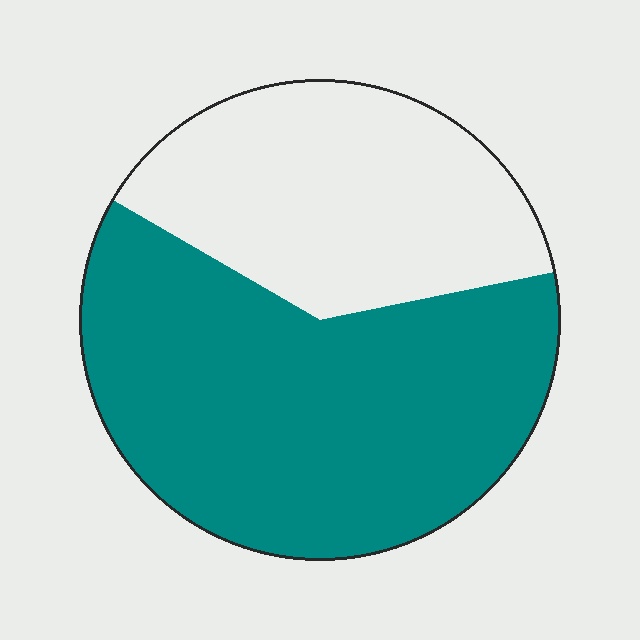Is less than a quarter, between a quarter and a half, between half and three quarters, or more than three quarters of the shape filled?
Between half and three quarters.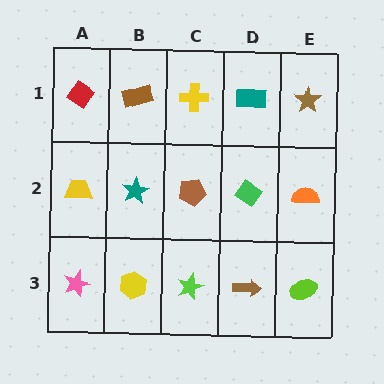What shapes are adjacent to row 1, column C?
A brown pentagon (row 2, column C), a brown rectangle (row 1, column B), a teal rectangle (row 1, column D).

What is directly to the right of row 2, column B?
A brown pentagon.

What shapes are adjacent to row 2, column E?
A brown star (row 1, column E), a lime ellipse (row 3, column E), a green diamond (row 2, column D).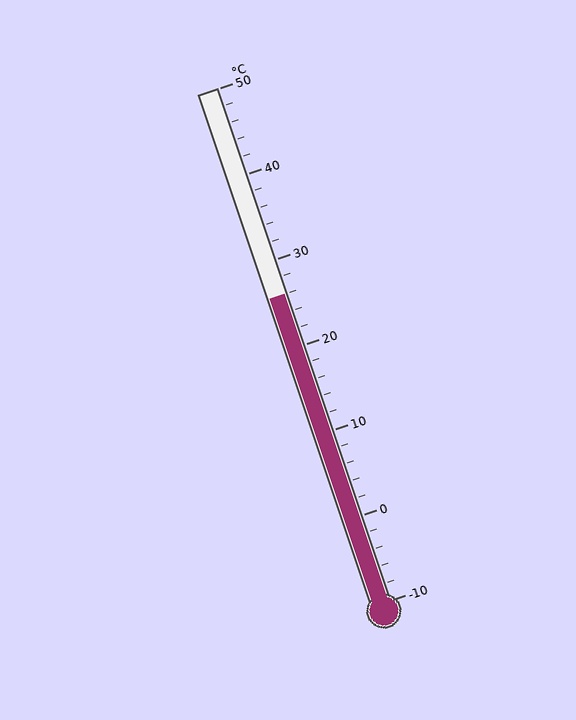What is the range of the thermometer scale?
The thermometer scale ranges from -10°C to 50°C.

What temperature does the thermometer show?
The thermometer shows approximately 26°C.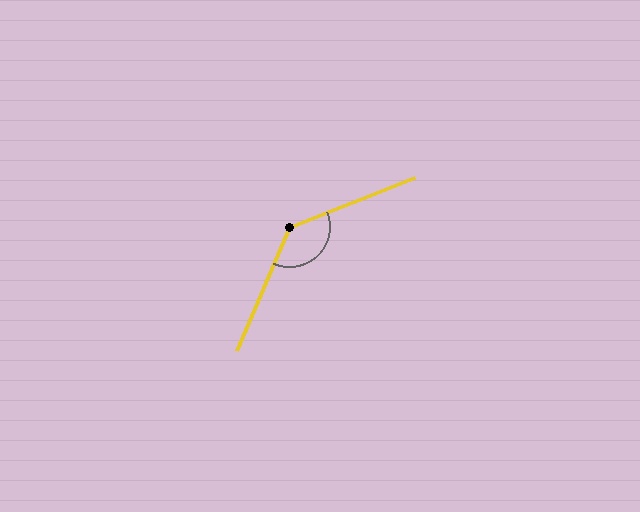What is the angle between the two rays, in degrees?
Approximately 135 degrees.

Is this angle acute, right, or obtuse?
It is obtuse.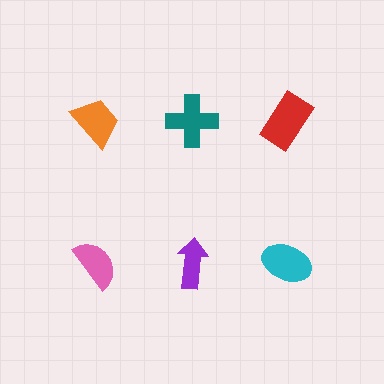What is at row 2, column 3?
A cyan ellipse.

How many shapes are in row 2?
3 shapes.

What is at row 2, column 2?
A purple arrow.